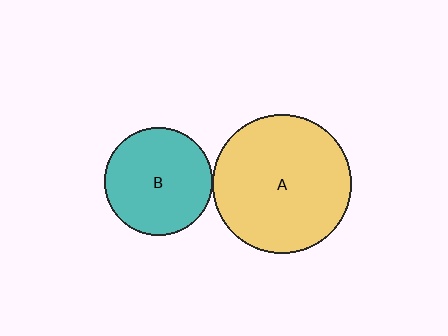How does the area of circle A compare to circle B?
Approximately 1.6 times.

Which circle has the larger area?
Circle A (yellow).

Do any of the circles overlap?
No, none of the circles overlap.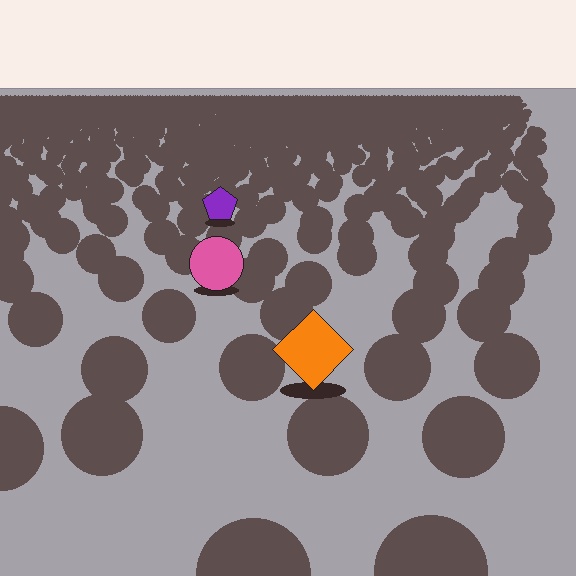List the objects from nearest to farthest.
From nearest to farthest: the orange diamond, the pink circle, the purple pentagon.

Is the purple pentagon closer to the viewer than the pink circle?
No. The pink circle is closer — you can tell from the texture gradient: the ground texture is coarser near it.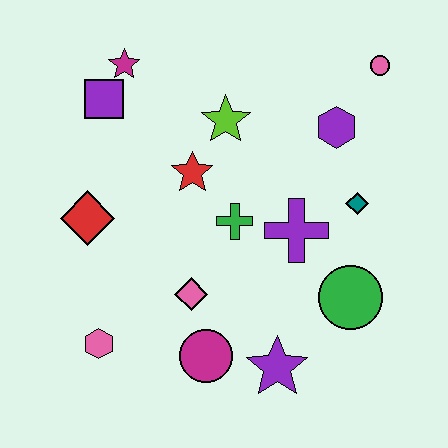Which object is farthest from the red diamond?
The pink circle is farthest from the red diamond.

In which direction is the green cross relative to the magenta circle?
The green cross is above the magenta circle.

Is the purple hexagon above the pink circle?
No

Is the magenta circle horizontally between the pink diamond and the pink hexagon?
No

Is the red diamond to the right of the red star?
No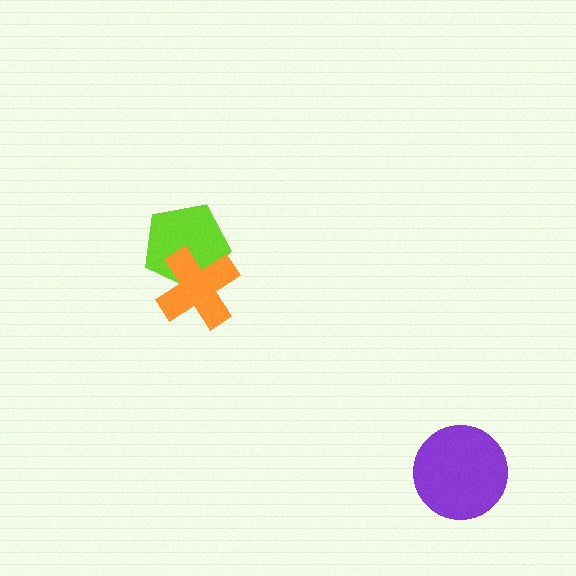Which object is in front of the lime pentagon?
The orange cross is in front of the lime pentagon.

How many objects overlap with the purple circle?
0 objects overlap with the purple circle.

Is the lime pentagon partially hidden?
Yes, it is partially covered by another shape.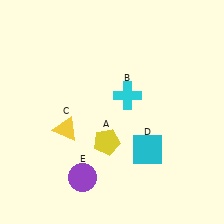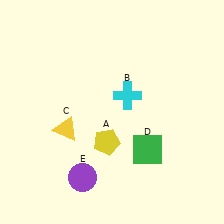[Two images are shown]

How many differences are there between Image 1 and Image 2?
There is 1 difference between the two images.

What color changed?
The square (D) changed from cyan in Image 1 to green in Image 2.